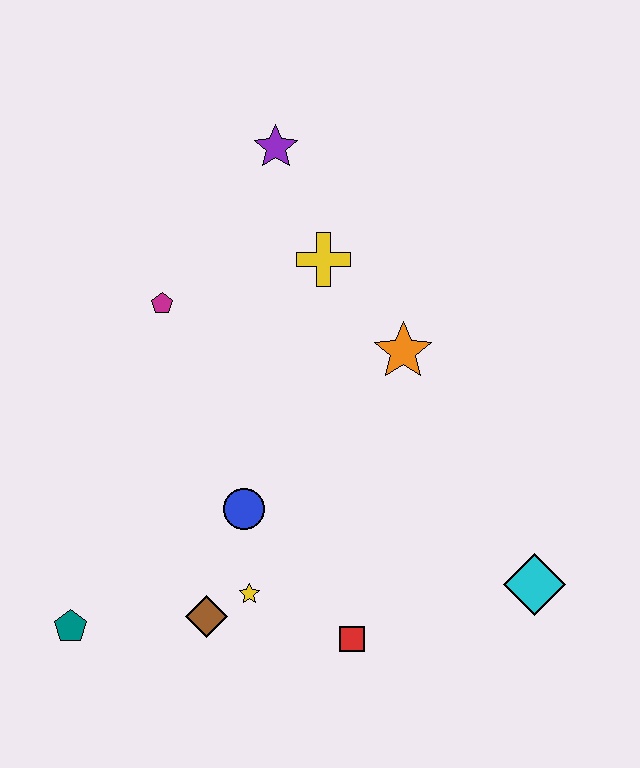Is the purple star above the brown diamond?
Yes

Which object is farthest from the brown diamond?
The purple star is farthest from the brown diamond.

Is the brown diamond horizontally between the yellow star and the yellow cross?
No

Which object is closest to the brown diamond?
The yellow star is closest to the brown diamond.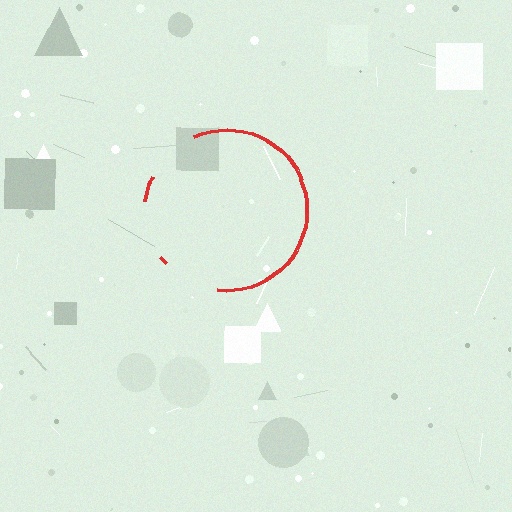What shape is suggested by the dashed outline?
The dashed outline suggests a circle.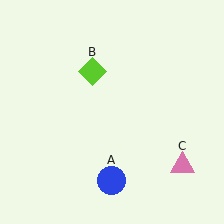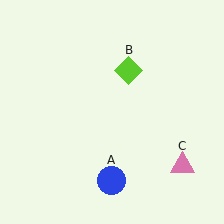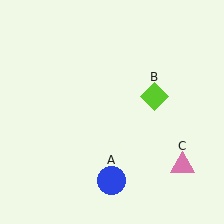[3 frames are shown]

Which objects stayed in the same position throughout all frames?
Blue circle (object A) and pink triangle (object C) remained stationary.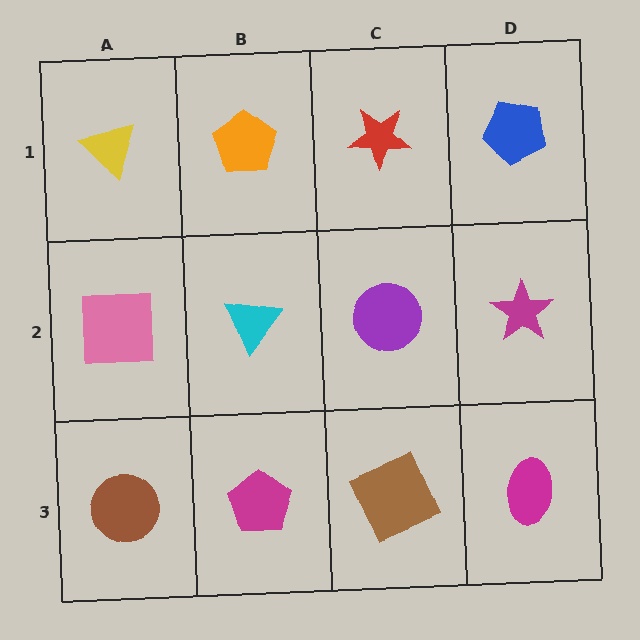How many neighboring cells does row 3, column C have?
3.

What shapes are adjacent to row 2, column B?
An orange pentagon (row 1, column B), a magenta pentagon (row 3, column B), a pink square (row 2, column A), a purple circle (row 2, column C).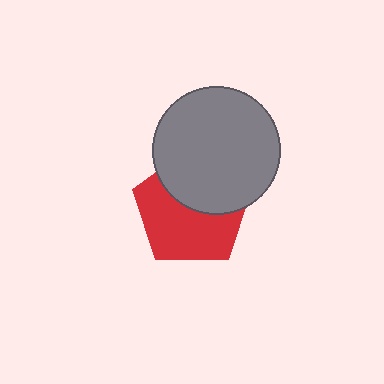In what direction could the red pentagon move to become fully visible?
The red pentagon could move down. That would shift it out from behind the gray circle entirely.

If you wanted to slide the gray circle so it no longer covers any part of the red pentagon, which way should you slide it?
Slide it up — that is the most direct way to separate the two shapes.